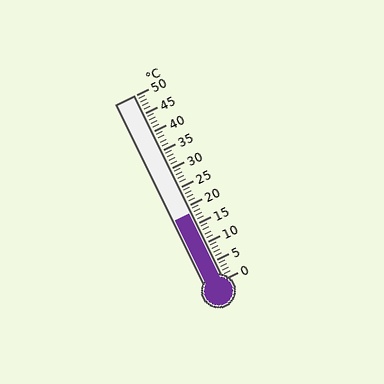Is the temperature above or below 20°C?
The temperature is below 20°C.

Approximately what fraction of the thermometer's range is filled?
The thermometer is filled to approximately 35% of its range.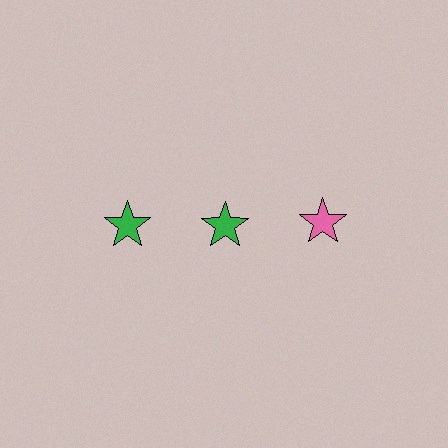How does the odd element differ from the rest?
It has a different color: pink instead of green.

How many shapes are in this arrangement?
There are 3 shapes arranged in a grid pattern.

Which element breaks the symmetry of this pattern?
The pink star in the top row, center column breaks the symmetry. All other shapes are green stars.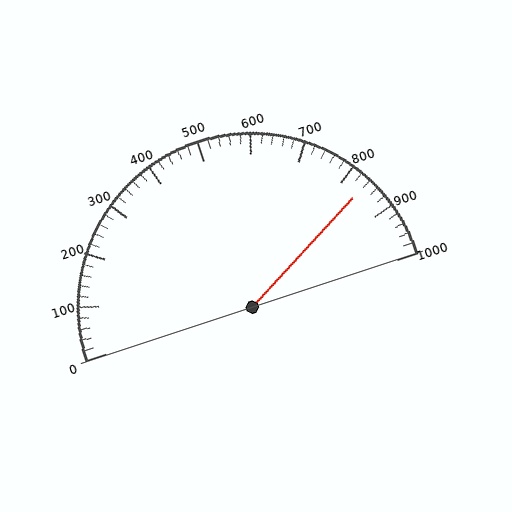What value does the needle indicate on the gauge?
The needle indicates approximately 840.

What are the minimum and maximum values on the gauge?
The gauge ranges from 0 to 1000.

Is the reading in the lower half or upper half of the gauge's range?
The reading is in the upper half of the range (0 to 1000).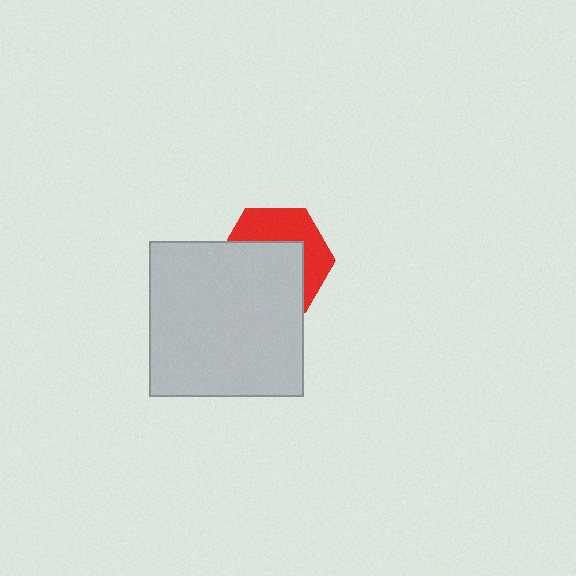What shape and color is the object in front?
The object in front is a light gray square.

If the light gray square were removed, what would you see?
You would see the complete red hexagon.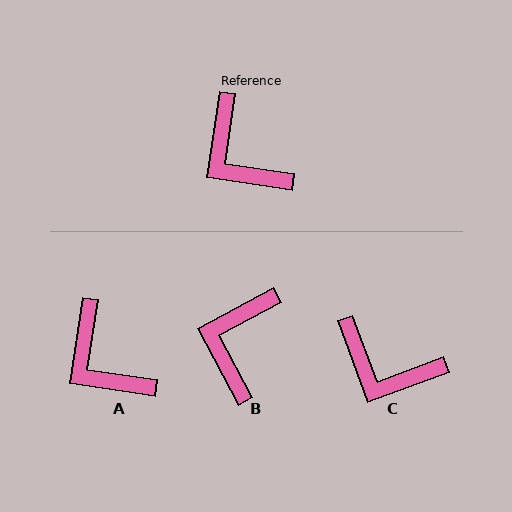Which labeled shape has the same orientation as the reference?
A.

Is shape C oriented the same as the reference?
No, it is off by about 29 degrees.